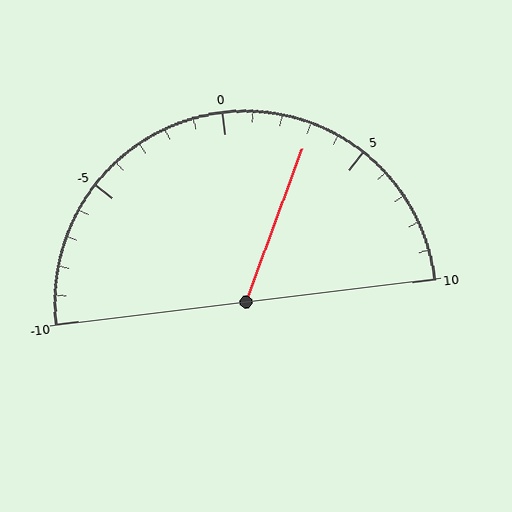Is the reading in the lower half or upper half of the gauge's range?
The reading is in the upper half of the range (-10 to 10).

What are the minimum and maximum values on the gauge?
The gauge ranges from -10 to 10.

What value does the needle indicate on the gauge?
The needle indicates approximately 3.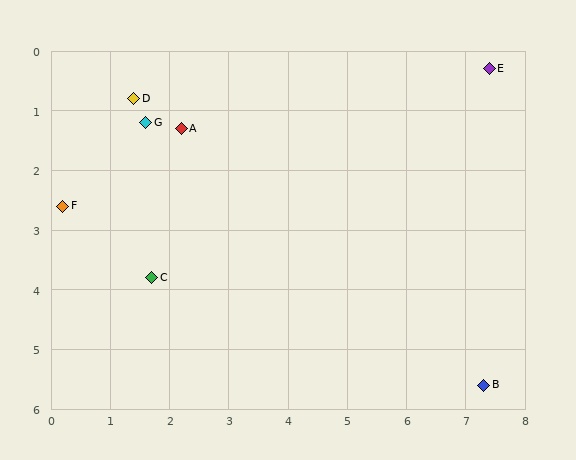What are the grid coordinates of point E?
Point E is at approximately (7.4, 0.3).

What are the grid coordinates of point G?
Point G is at approximately (1.6, 1.2).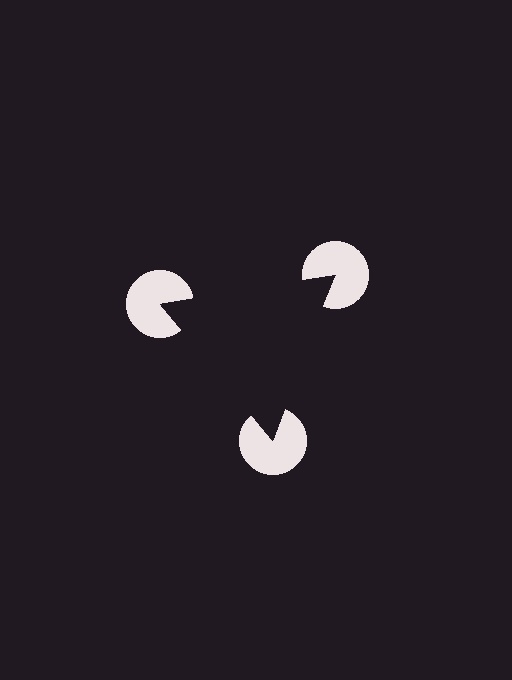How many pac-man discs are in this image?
There are 3 — one at each vertex of the illusory triangle.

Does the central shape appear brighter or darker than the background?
It typically appears slightly darker than the background, even though no actual brightness change is drawn.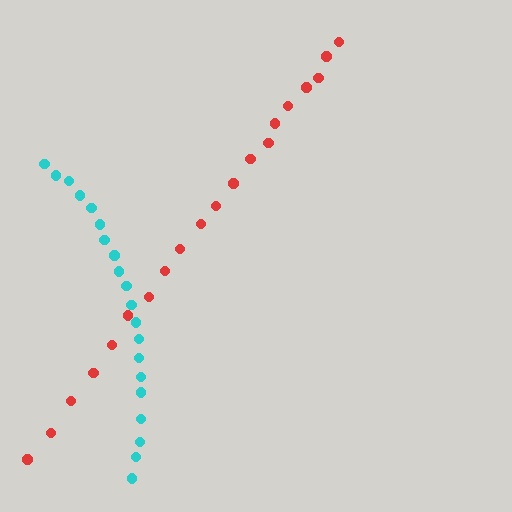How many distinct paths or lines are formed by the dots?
There are 2 distinct paths.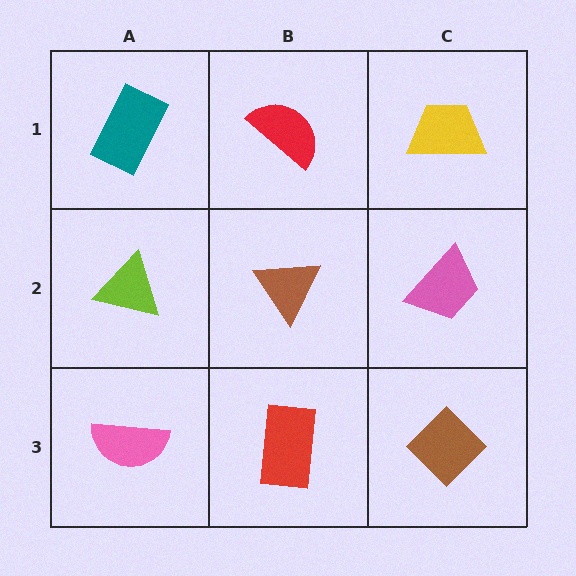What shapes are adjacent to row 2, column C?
A yellow trapezoid (row 1, column C), a brown diamond (row 3, column C), a brown triangle (row 2, column B).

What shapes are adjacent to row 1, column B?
A brown triangle (row 2, column B), a teal rectangle (row 1, column A), a yellow trapezoid (row 1, column C).